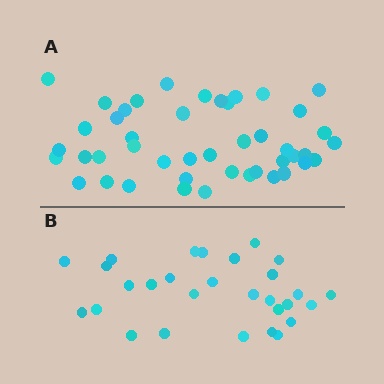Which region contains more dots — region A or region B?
Region A (the top region) has more dots.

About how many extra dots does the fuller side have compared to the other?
Region A has approximately 15 more dots than region B.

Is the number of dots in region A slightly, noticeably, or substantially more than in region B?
Region A has substantially more. The ratio is roughly 1.6 to 1.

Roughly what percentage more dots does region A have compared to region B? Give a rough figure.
About 55% more.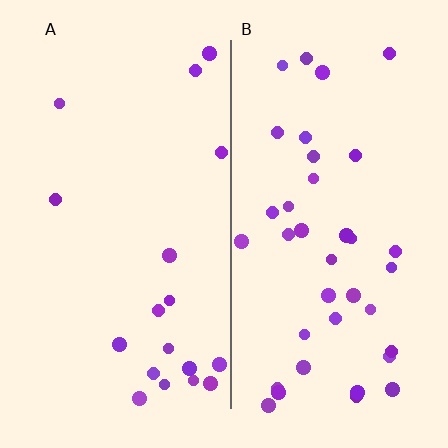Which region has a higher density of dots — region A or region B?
B (the right).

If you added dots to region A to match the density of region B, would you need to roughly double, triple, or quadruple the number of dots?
Approximately double.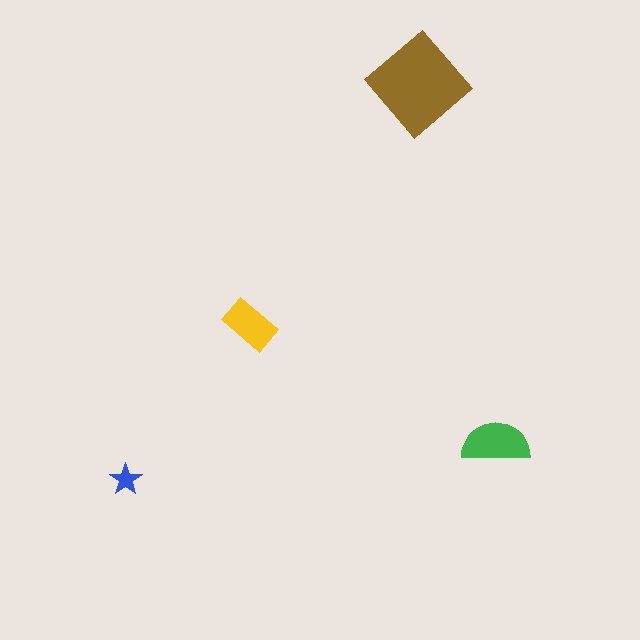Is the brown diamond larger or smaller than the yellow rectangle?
Larger.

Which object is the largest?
The brown diamond.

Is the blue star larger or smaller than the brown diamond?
Smaller.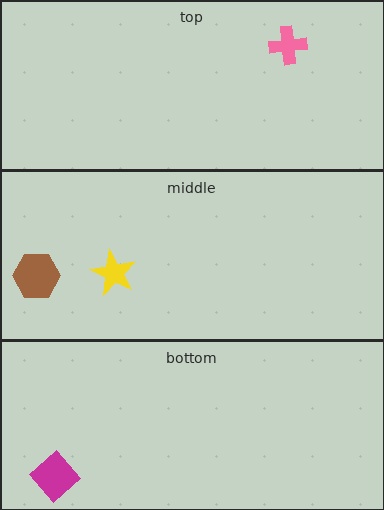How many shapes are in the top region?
1.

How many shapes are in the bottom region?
1.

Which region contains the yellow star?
The middle region.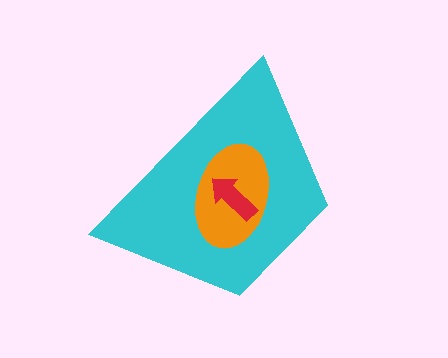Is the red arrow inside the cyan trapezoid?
Yes.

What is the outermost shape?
The cyan trapezoid.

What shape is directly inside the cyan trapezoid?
The orange ellipse.